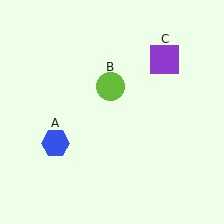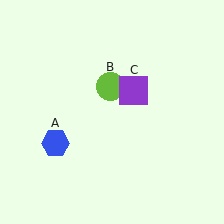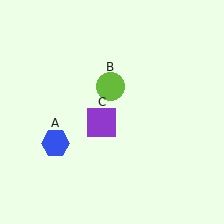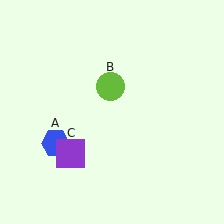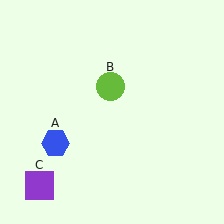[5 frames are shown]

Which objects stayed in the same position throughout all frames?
Blue hexagon (object A) and lime circle (object B) remained stationary.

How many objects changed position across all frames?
1 object changed position: purple square (object C).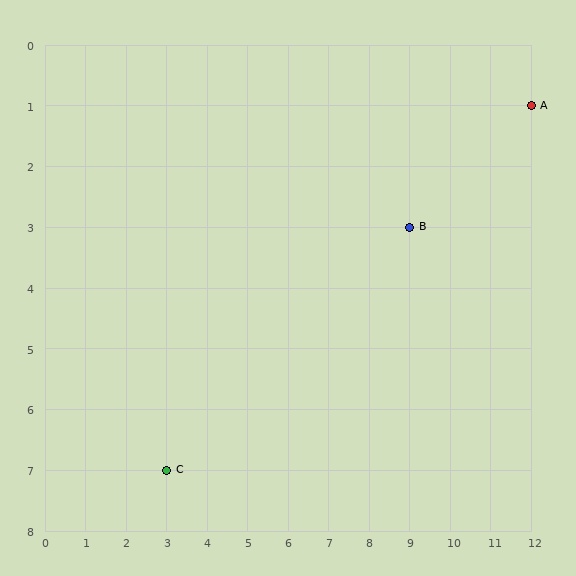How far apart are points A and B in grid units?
Points A and B are 3 columns and 2 rows apart (about 3.6 grid units diagonally).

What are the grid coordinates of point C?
Point C is at grid coordinates (3, 7).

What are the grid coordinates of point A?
Point A is at grid coordinates (12, 1).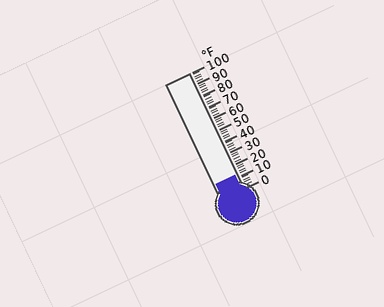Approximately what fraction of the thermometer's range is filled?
The thermometer is filled to approximately 10% of its range.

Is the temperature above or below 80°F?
The temperature is below 80°F.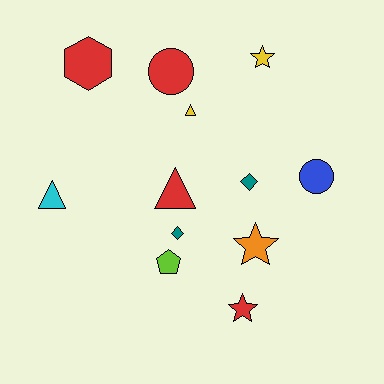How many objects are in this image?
There are 12 objects.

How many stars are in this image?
There are 3 stars.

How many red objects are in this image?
There are 4 red objects.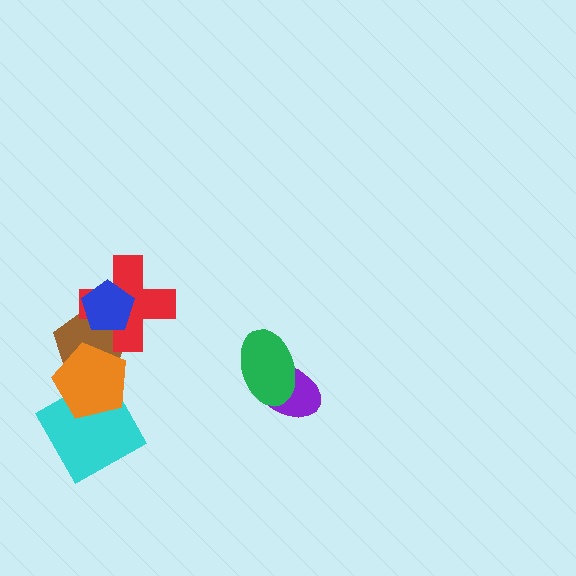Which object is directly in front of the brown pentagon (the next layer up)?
The red cross is directly in front of the brown pentagon.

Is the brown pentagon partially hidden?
Yes, it is partially covered by another shape.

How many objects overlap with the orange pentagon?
2 objects overlap with the orange pentagon.